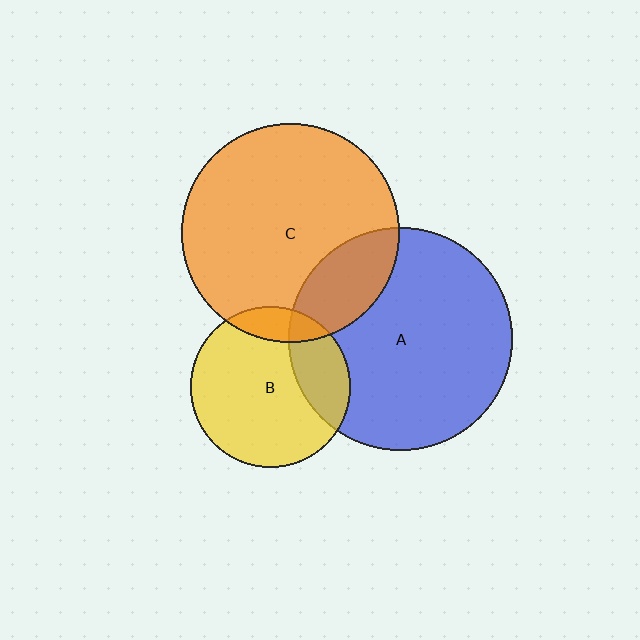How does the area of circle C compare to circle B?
Approximately 1.9 times.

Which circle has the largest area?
Circle A (blue).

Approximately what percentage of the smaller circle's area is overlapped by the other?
Approximately 15%.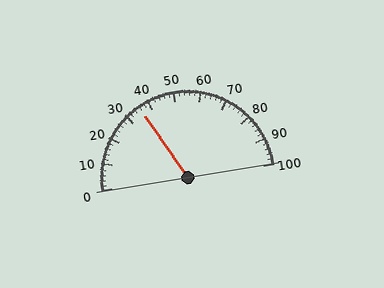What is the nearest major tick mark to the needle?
The nearest major tick mark is 40.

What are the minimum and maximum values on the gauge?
The gauge ranges from 0 to 100.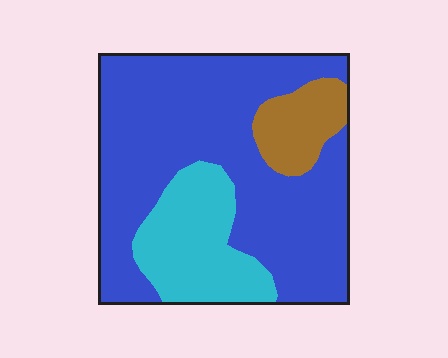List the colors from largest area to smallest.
From largest to smallest: blue, cyan, brown.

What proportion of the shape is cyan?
Cyan takes up less than a quarter of the shape.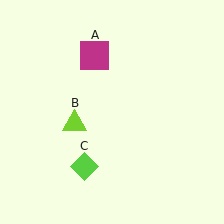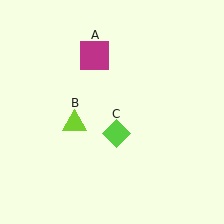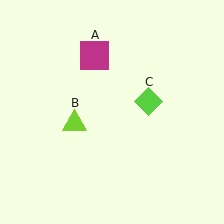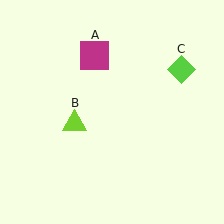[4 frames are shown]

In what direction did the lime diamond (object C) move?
The lime diamond (object C) moved up and to the right.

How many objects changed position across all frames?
1 object changed position: lime diamond (object C).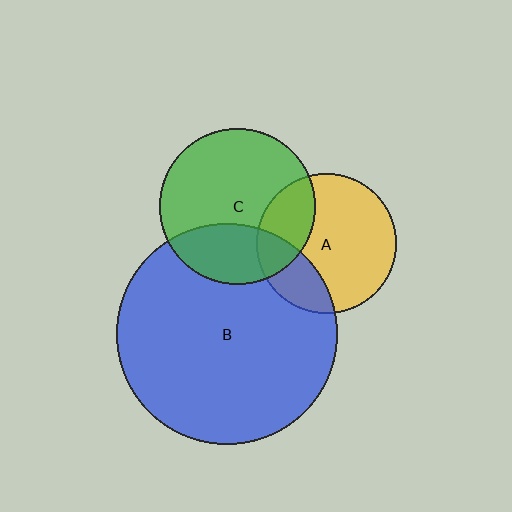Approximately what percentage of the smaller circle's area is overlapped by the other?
Approximately 30%.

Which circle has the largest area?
Circle B (blue).